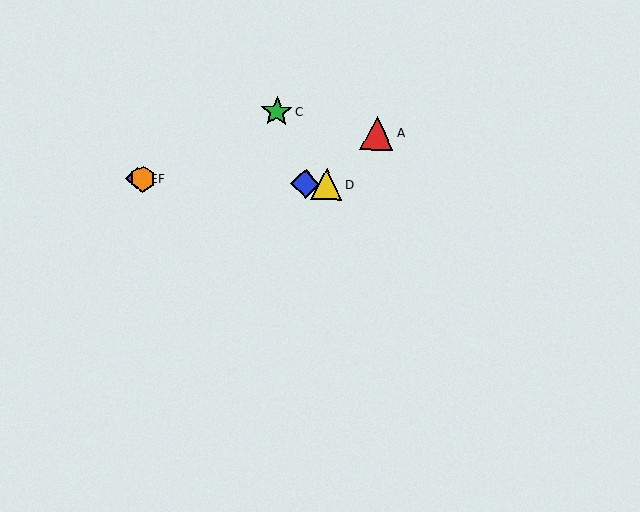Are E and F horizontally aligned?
Yes, both are at y≈179.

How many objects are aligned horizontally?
4 objects (B, D, E, F) are aligned horizontally.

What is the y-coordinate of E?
Object E is at y≈179.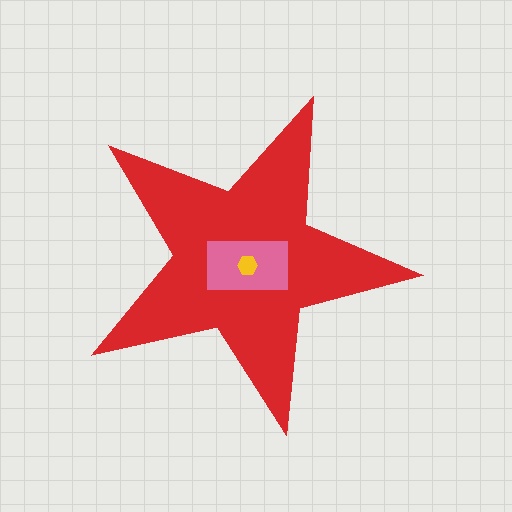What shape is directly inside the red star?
The pink rectangle.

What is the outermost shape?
The red star.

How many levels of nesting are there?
3.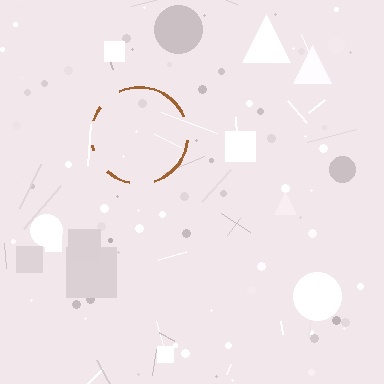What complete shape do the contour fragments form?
The contour fragments form a circle.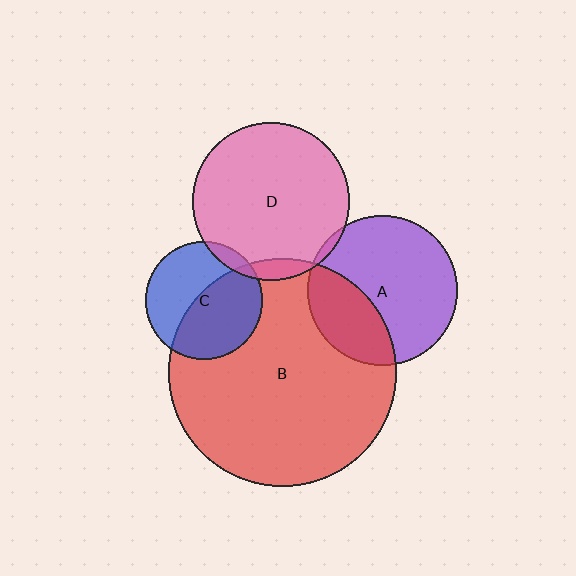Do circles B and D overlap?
Yes.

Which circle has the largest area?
Circle B (red).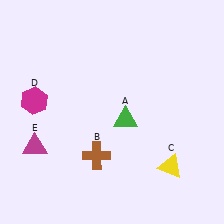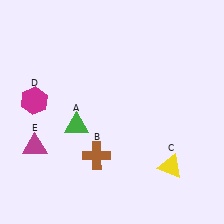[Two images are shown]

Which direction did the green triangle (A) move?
The green triangle (A) moved left.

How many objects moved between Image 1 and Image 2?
1 object moved between the two images.